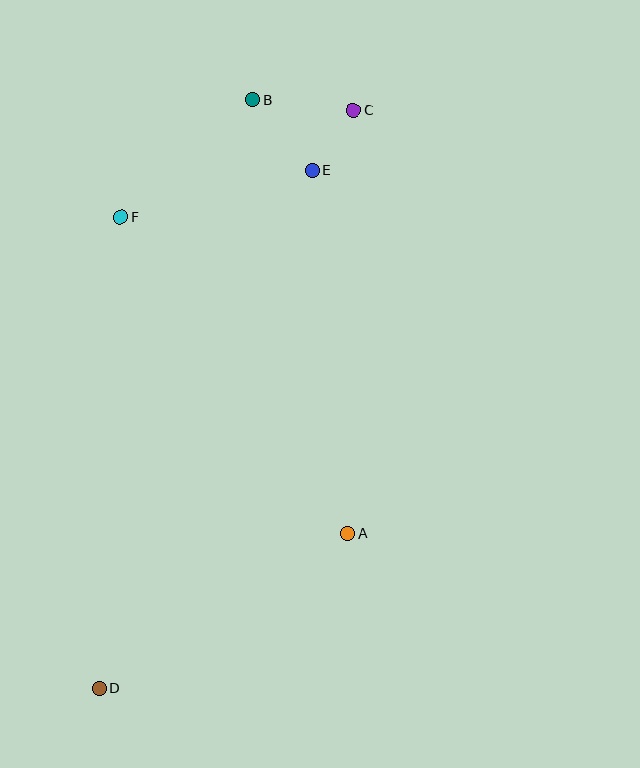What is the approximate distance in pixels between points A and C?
The distance between A and C is approximately 423 pixels.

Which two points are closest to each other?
Points C and E are closest to each other.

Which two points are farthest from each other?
Points C and D are farthest from each other.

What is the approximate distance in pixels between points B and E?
The distance between B and E is approximately 92 pixels.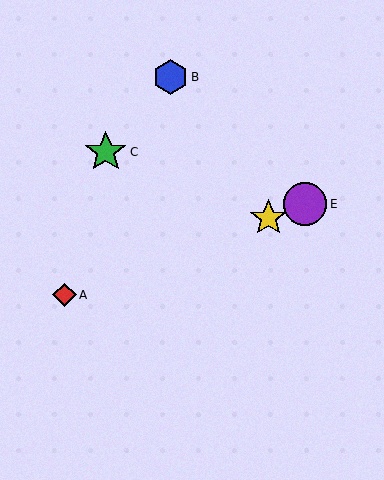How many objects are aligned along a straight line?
3 objects (A, D, E) are aligned along a straight line.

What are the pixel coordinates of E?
Object E is at (305, 204).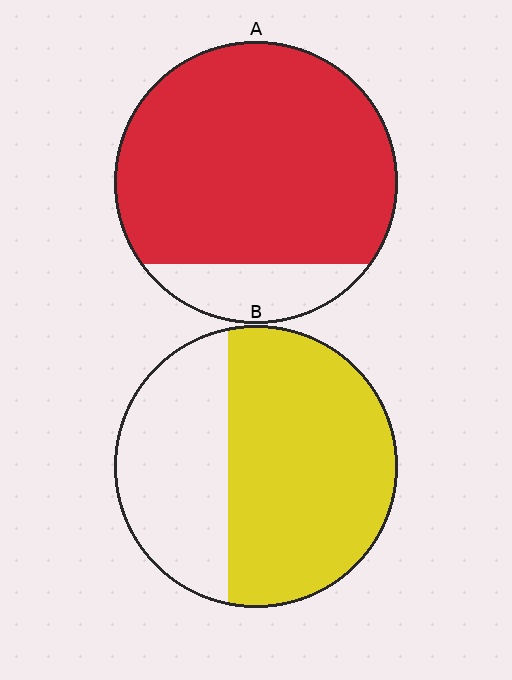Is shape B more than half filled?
Yes.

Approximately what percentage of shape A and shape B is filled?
A is approximately 85% and B is approximately 60%.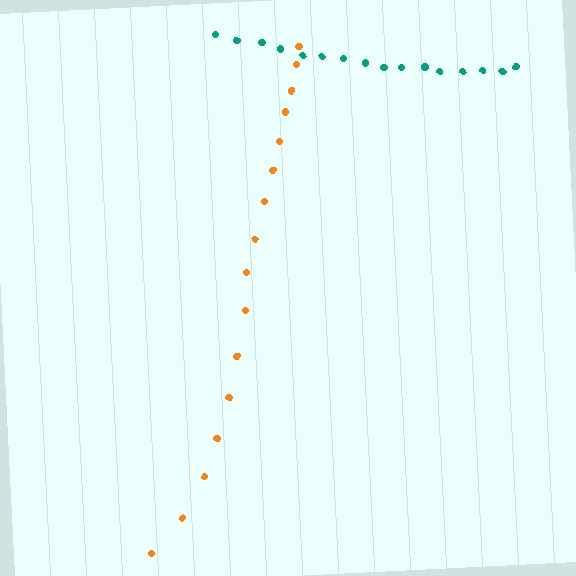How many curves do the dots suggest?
There are 2 distinct paths.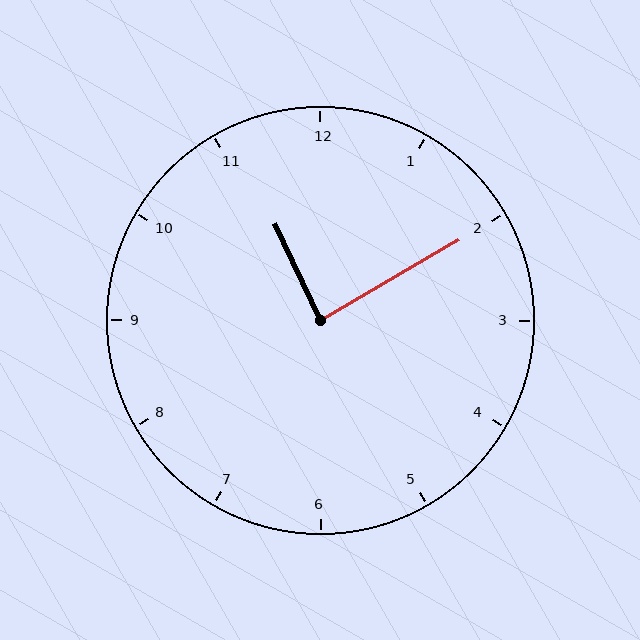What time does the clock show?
11:10.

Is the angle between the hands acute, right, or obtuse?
It is right.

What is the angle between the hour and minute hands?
Approximately 85 degrees.